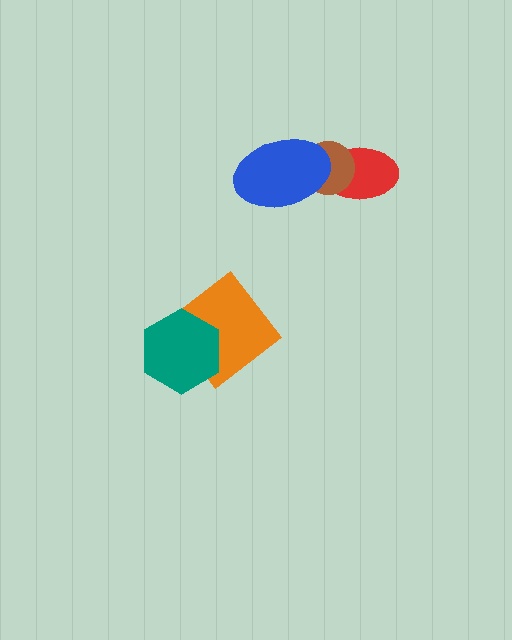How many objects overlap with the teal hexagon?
1 object overlaps with the teal hexagon.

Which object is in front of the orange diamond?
The teal hexagon is in front of the orange diamond.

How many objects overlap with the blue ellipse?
2 objects overlap with the blue ellipse.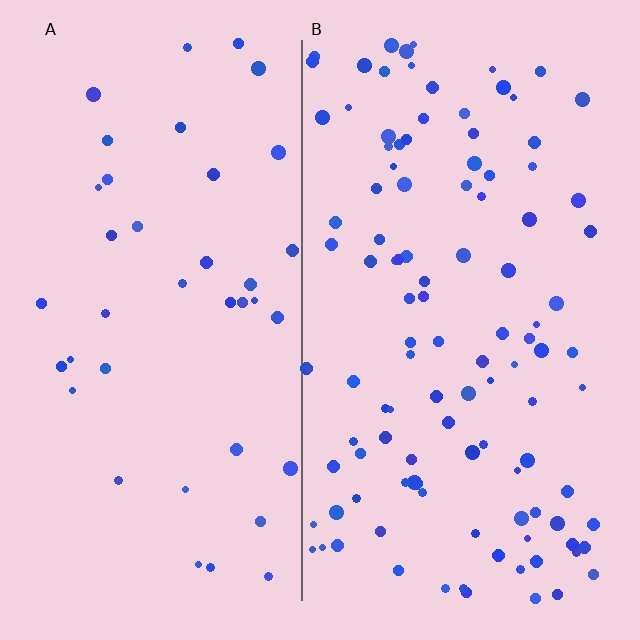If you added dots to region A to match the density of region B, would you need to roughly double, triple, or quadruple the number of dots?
Approximately triple.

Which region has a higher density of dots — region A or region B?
B (the right).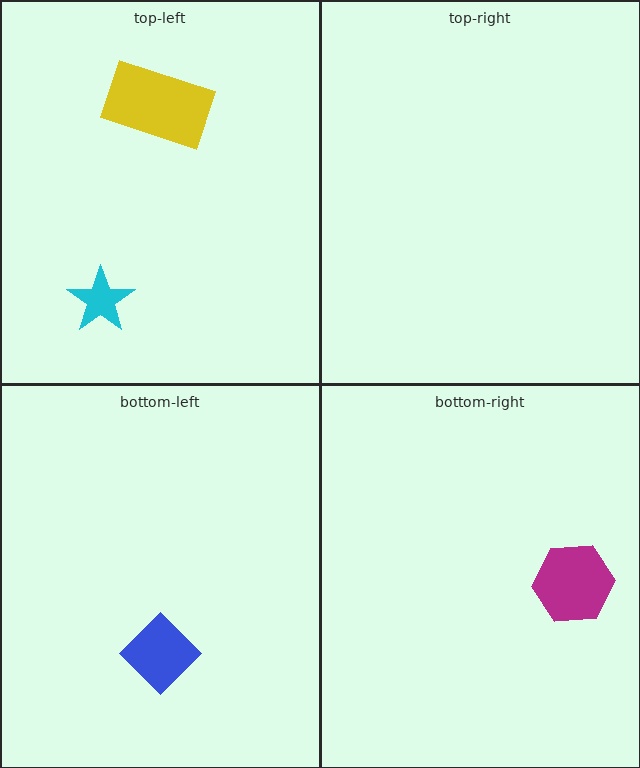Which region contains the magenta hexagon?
The bottom-right region.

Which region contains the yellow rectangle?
The top-left region.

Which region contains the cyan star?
The top-left region.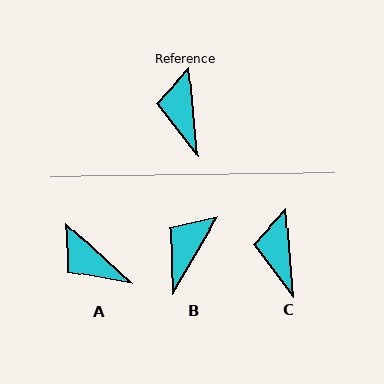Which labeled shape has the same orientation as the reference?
C.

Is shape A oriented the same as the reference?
No, it is off by about 42 degrees.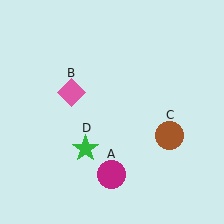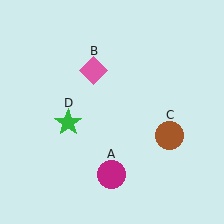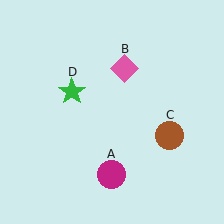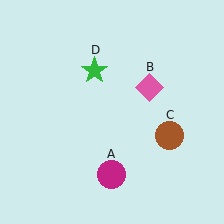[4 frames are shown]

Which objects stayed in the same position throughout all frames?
Magenta circle (object A) and brown circle (object C) remained stationary.